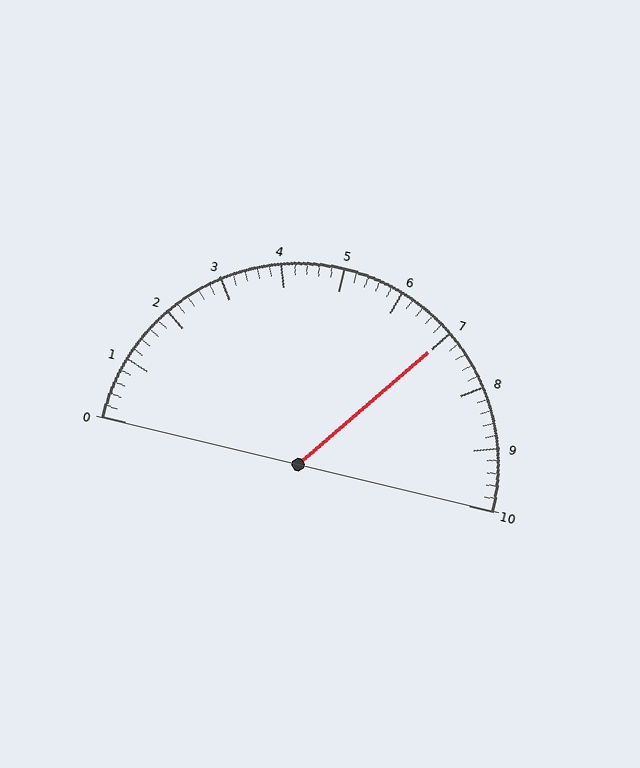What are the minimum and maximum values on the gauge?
The gauge ranges from 0 to 10.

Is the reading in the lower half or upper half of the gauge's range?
The reading is in the upper half of the range (0 to 10).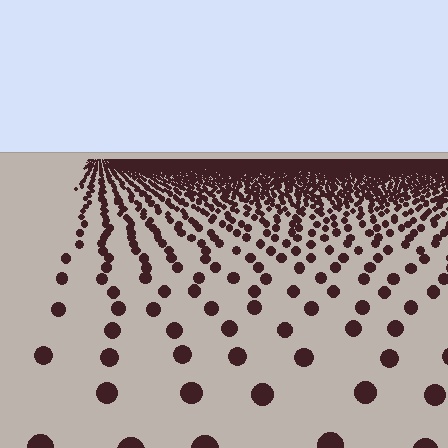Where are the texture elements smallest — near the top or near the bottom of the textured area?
Near the top.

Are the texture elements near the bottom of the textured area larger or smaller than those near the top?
Larger. Near the bottom, elements are closer to the viewer and appear at a bigger on-screen size.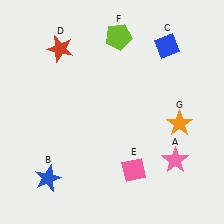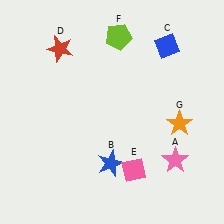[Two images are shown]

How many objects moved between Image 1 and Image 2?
1 object moved between the two images.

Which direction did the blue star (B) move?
The blue star (B) moved right.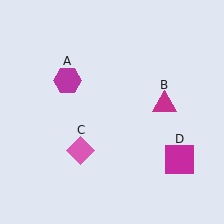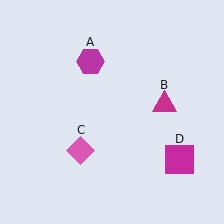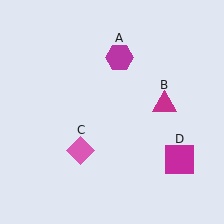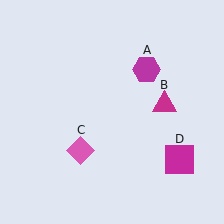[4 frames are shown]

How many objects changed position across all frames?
1 object changed position: magenta hexagon (object A).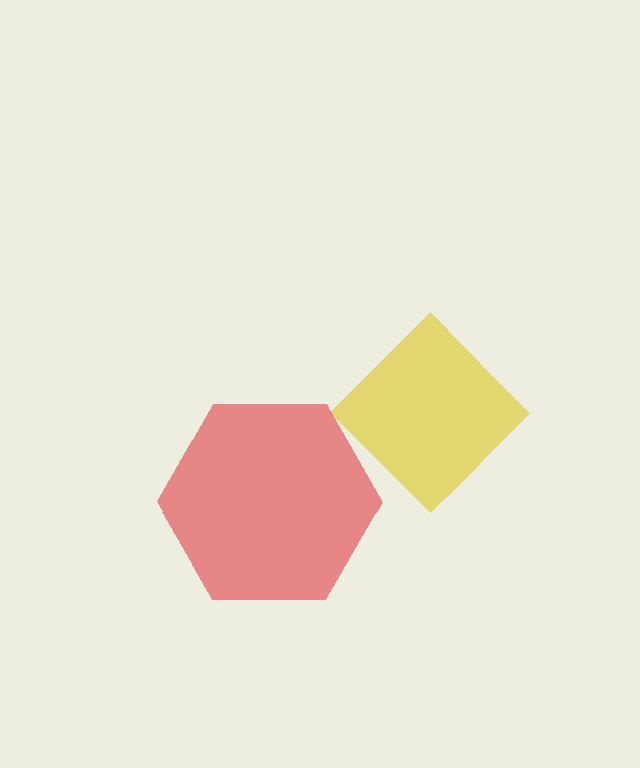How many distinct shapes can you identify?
There are 2 distinct shapes: a yellow diamond, a red hexagon.